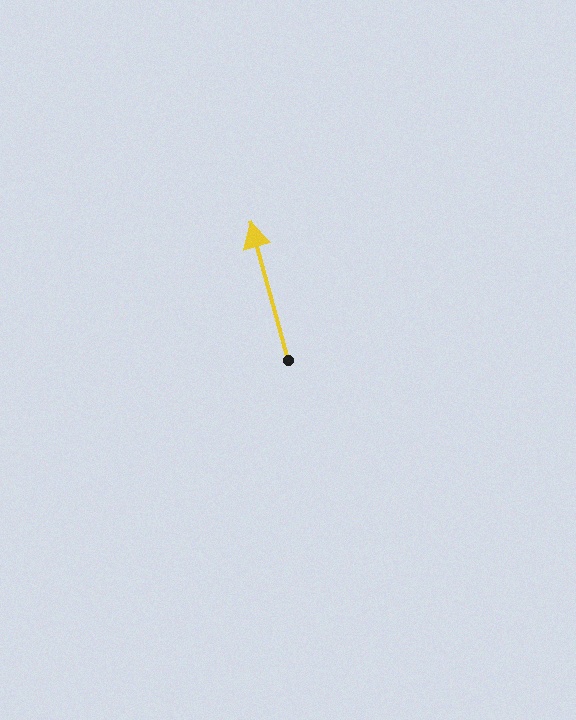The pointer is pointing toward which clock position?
Roughly 11 o'clock.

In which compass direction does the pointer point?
North.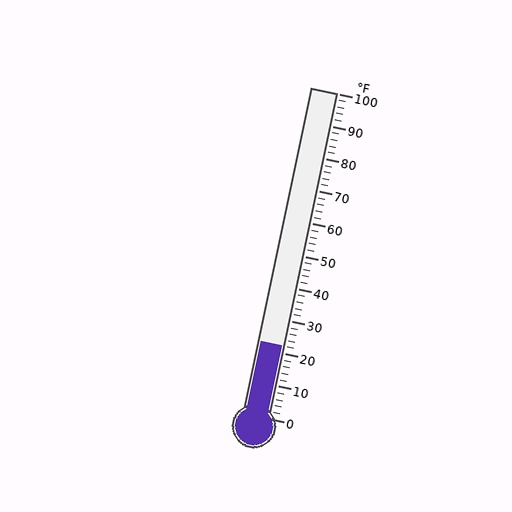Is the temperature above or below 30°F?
The temperature is below 30°F.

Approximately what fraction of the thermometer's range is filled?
The thermometer is filled to approximately 20% of its range.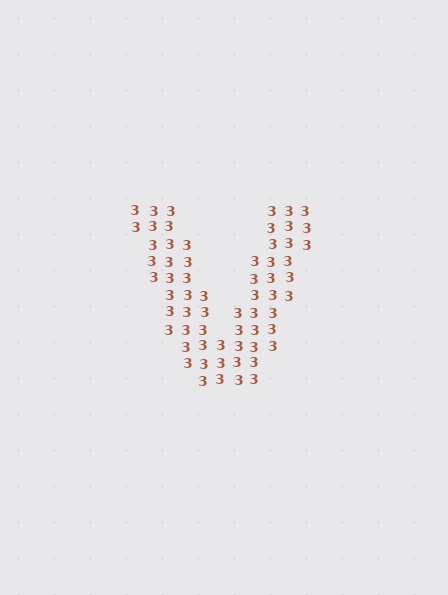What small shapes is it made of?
It is made of small digit 3's.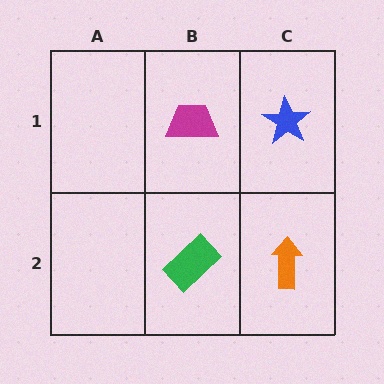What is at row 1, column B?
A magenta trapezoid.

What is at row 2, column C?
An orange arrow.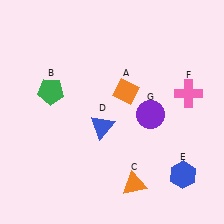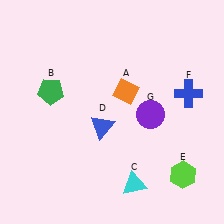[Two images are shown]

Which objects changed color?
C changed from orange to cyan. E changed from blue to lime. F changed from pink to blue.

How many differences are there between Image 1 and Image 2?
There are 3 differences between the two images.